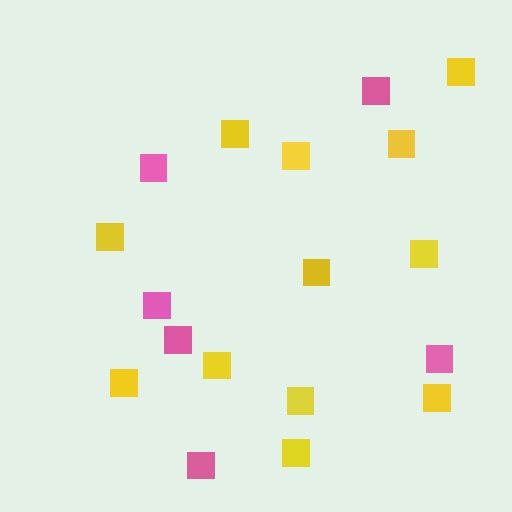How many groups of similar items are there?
There are 2 groups: one group of yellow squares (12) and one group of pink squares (6).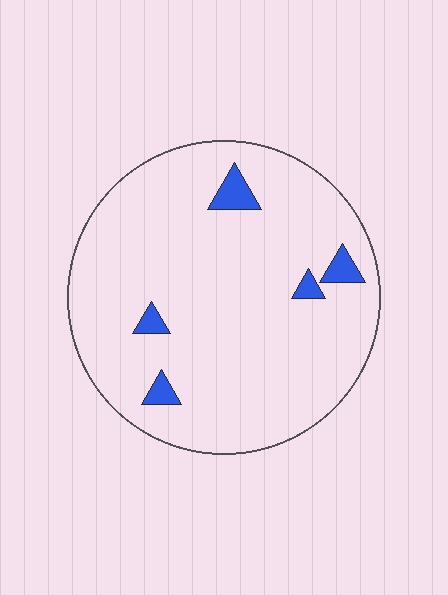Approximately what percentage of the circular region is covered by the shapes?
Approximately 5%.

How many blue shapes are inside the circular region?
5.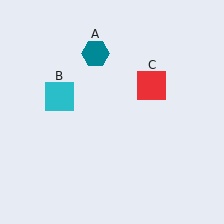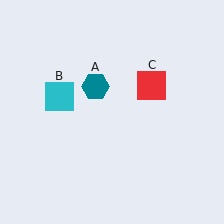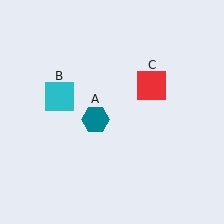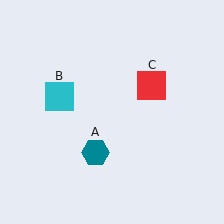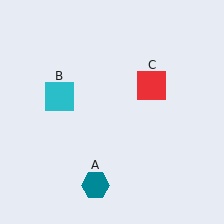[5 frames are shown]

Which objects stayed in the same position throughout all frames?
Cyan square (object B) and red square (object C) remained stationary.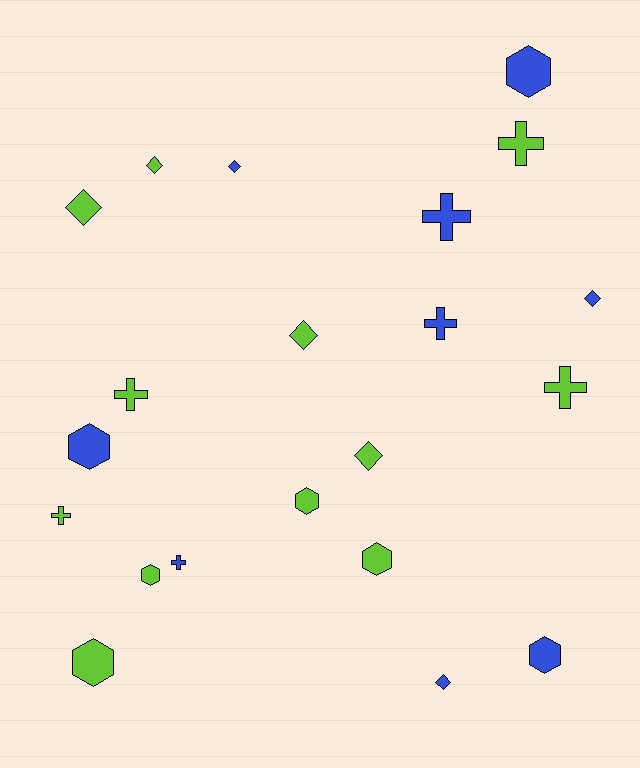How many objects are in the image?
There are 21 objects.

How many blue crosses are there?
There are 3 blue crosses.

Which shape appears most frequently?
Diamond, with 7 objects.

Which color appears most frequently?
Lime, with 12 objects.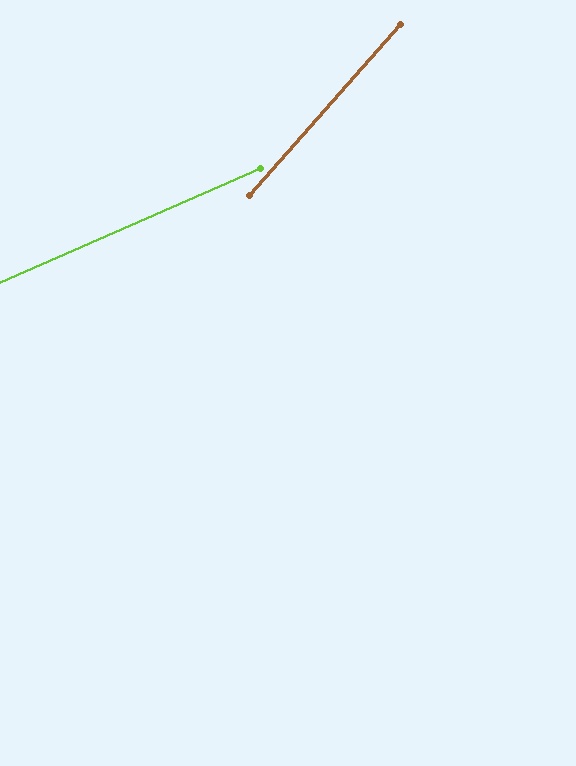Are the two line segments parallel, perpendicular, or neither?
Neither parallel nor perpendicular — they differ by about 25°.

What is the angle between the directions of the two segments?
Approximately 25 degrees.